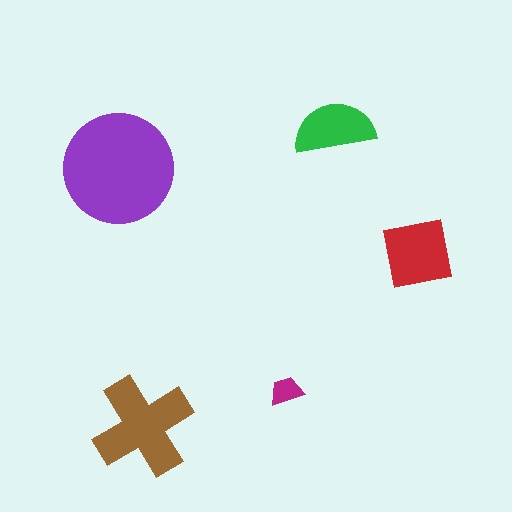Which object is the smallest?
The magenta trapezoid.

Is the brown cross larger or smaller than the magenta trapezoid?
Larger.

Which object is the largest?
The purple circle.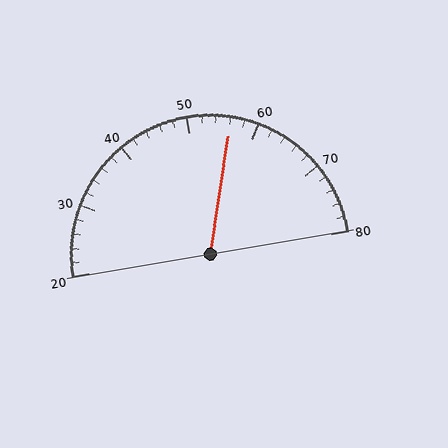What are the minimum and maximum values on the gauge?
The gauge ranges from 20 to 80.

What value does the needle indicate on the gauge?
The needle indicates approximately 56.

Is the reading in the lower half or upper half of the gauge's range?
The reading is in the upper half of the range (20 to 80).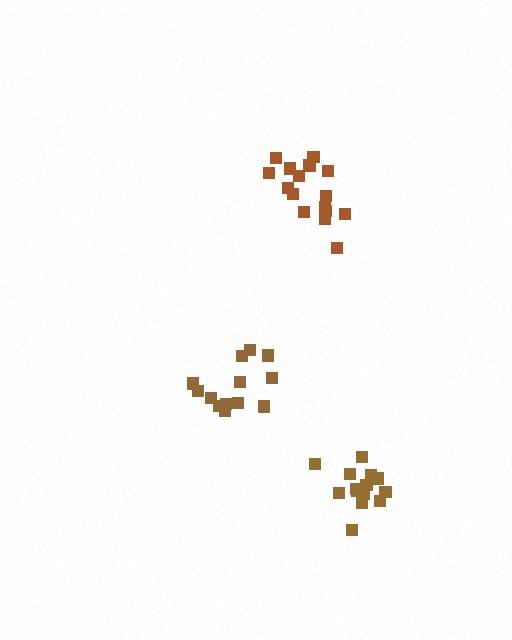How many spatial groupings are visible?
There are 3 spatial groupings.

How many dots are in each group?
Group 1: 13 dots, Group 2: 16 dots, Group 3: 14 dots (43 total).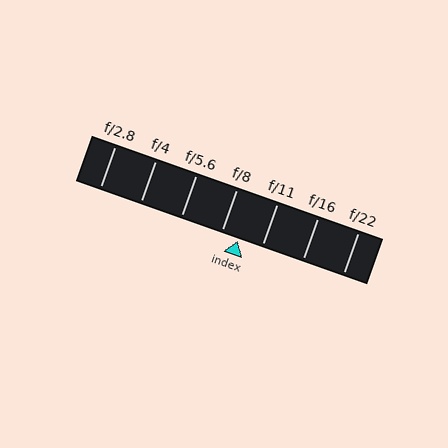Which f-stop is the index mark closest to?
The index mark is closest to f/8.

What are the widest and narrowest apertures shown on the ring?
The widest aperture shown is f/2.8 and the narrowest is f/22.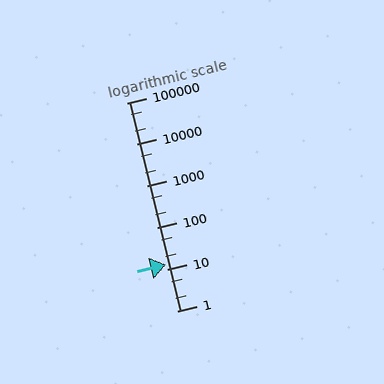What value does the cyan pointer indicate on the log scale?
The pointer indicates approximately 13.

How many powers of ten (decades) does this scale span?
The scale spans 5 decades, from 1 to 100000.